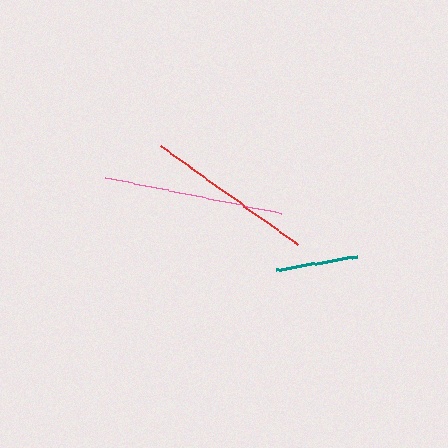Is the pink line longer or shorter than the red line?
The pink line is longer than the red line.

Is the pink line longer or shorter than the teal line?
The pink line is longer than the teal line.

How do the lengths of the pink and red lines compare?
The pink and red lines are approximately the same length.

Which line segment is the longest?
The pink line is the longest at approximately 180 pixels.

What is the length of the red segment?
The red segment is approximately 169 pixels long.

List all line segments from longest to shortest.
From longest to shortest: pink, red, teal.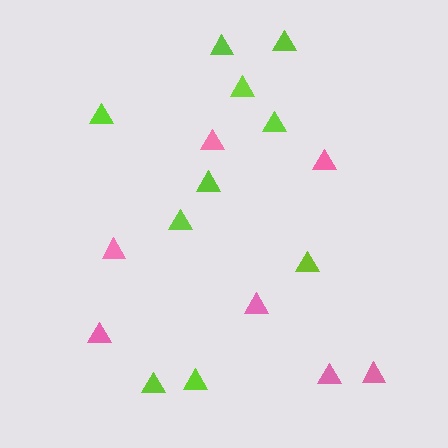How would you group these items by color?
There are 2 groups: one group of lime triangles (10) and one group of pink triangles (7).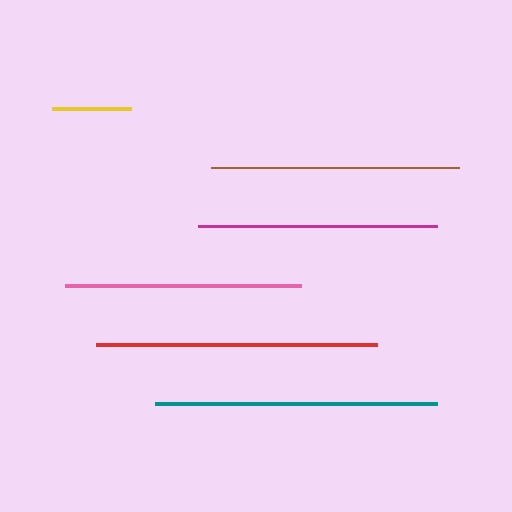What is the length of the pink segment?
The pink segment is approximately 236 pixels long.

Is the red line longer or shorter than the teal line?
The teal line is longer than the red line.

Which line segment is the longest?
The teal line is the longest at approximately 283 pixels.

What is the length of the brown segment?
The brown segment is approximately 248 pixels long.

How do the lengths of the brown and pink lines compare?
The brown and pink lines are approximately the same length.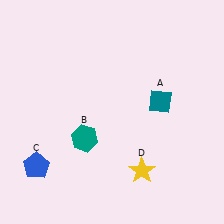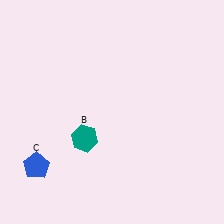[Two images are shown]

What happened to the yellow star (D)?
The yellow star (D) was removed in Image 2. It was in the bottom-right area of Image 1.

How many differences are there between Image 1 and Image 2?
There are 2 differences between the two images.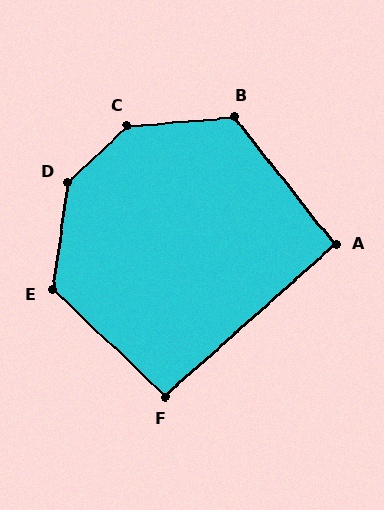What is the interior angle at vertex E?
Approximately 125 degrees (obtuse).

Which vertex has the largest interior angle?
D, at approximately 141 degrees.